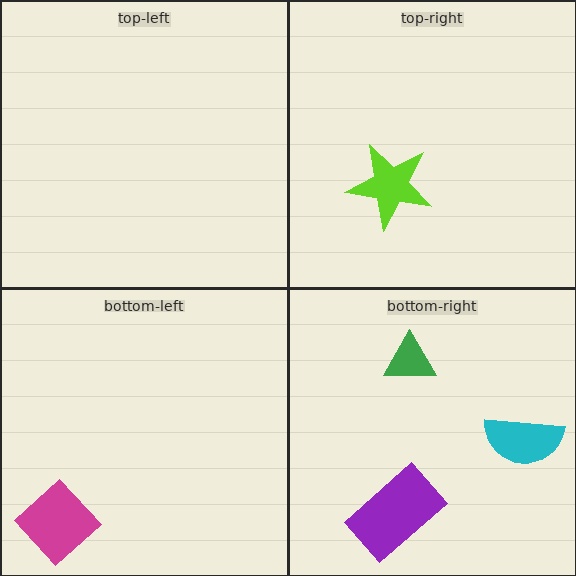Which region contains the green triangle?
The bottom-right region.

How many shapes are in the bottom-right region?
3.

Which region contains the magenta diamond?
The bottom-left region.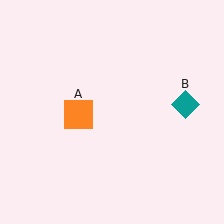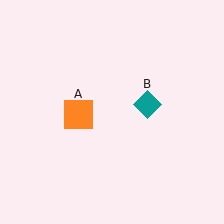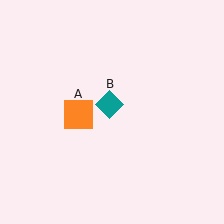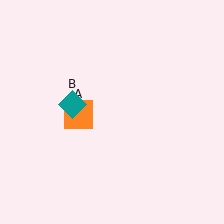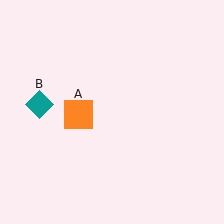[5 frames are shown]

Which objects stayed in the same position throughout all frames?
Orange square (object A) remained stationary.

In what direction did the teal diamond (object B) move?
The teal diamond (object B) moved left.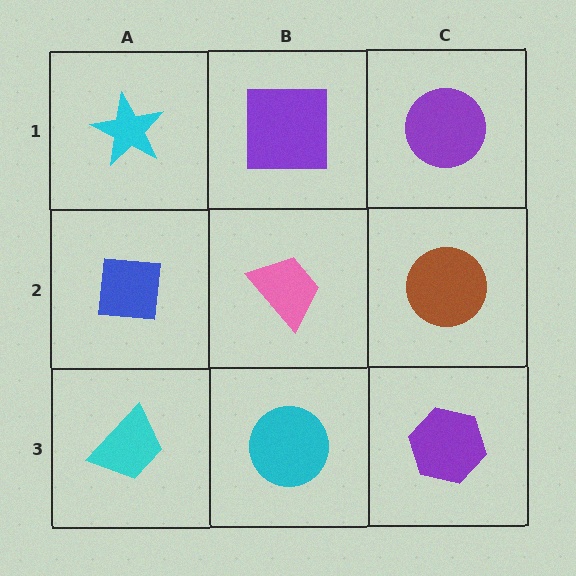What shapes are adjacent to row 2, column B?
A purple square (row 1, column B), a cyan circle (row 3, column B), a blue square (row 2, column A), a brown circle (row 2, column C).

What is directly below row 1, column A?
A blue square.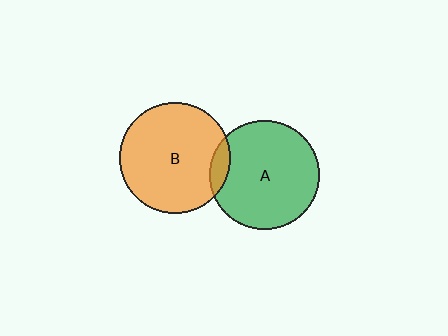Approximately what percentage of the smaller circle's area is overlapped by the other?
Approximately 10%.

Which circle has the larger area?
Circle B (orange).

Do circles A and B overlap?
Yes.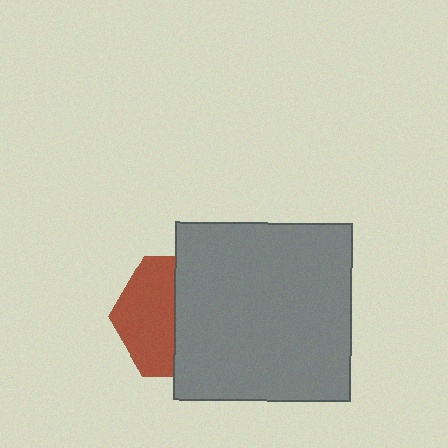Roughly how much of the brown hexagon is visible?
About half of it is visible (roughly 47%).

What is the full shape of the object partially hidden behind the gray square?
The partially hidden object is a brown hexagon.